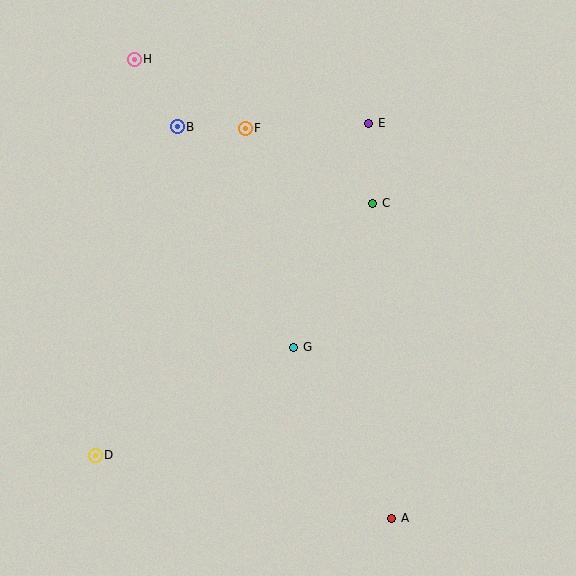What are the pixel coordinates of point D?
Point D is at (95, 455).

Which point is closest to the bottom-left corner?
Point D is closest to the bottom-left corner.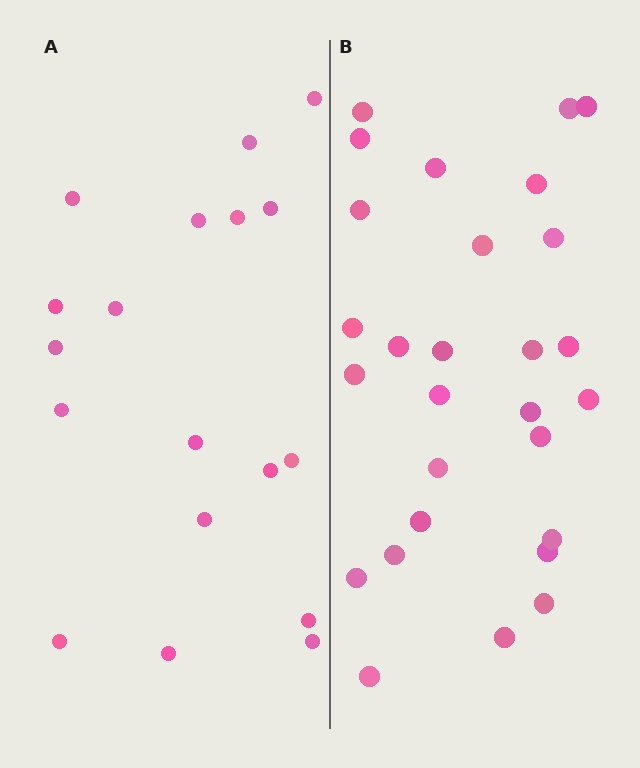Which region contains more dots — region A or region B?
Region B (the right region) has more dots.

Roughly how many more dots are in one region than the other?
Region B has roughly 10 or so more dots than region A.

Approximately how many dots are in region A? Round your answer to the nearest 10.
About 20 dots. (The exact count is 18, which rounds to 20.)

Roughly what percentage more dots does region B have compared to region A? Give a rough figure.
About 55% more.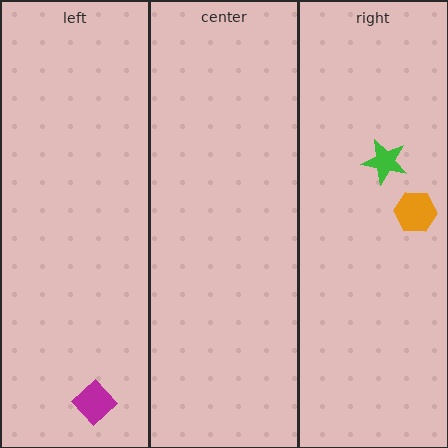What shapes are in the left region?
The magenta diamond.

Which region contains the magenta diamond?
The left region.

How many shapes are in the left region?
1.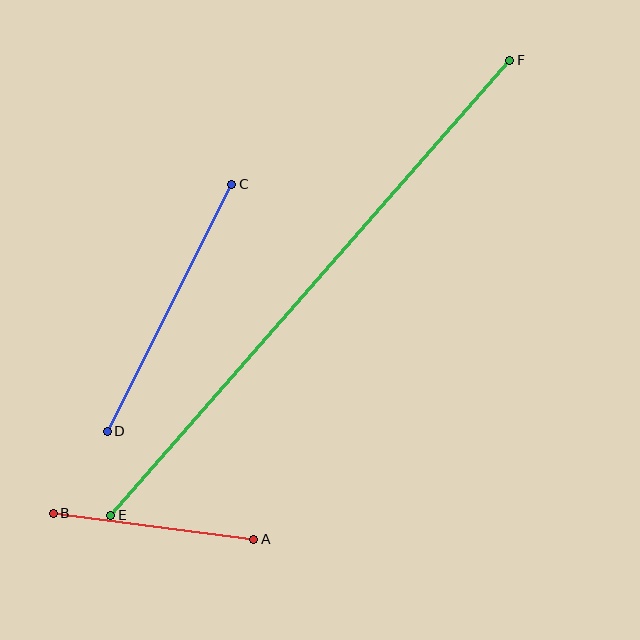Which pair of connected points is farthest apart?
Points E and F are farthest apart.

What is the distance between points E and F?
The distance is approximately 605 pixels.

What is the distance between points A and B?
The distance is approximately 202 pixels.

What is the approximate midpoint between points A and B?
The midpoint is at approximately (153, 526) pixels.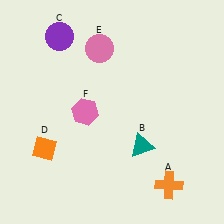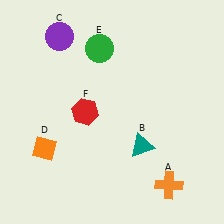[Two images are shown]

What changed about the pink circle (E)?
In Image 1, E is pink. In Image 2, it changed to green.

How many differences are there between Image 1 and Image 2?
There are 2 differences between the two images.